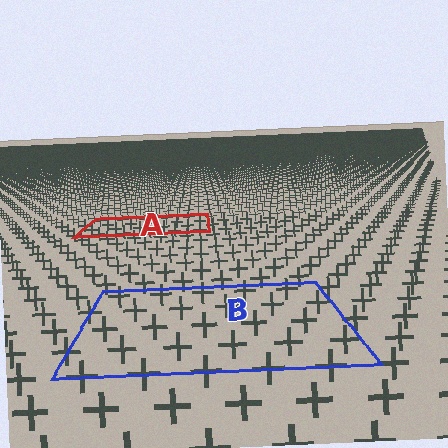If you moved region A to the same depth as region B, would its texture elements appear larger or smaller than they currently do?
They would appear larger. At a closer depth, the same texture elements are projected at a bigger on-screen size.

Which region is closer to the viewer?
Region B is closer. The texture elements there are larger and more spread out.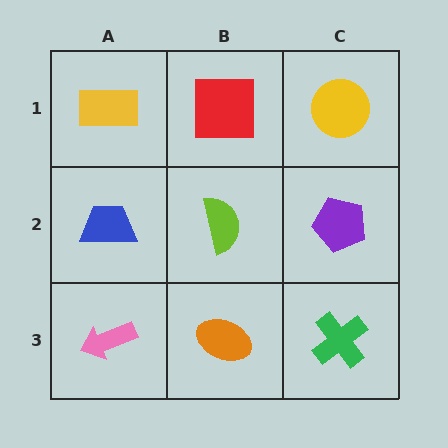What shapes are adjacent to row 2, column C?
A yellow circle (row 1, column C), a green cross (row 3, column C), a lime semicircle (row 2, column B).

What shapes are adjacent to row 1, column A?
A blue trapezoid (row 2, column A), a red square (row 1, column B).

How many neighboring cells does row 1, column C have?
2.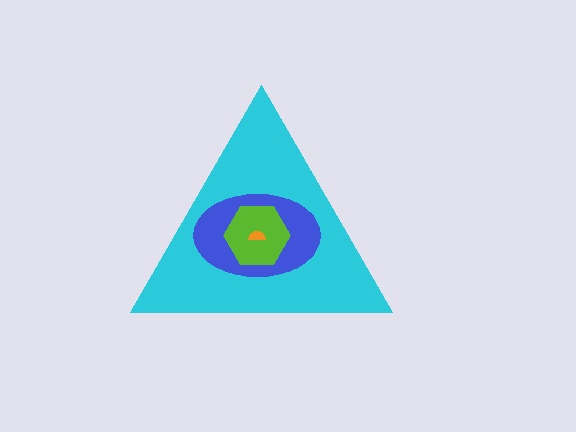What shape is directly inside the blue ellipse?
The lime hexagon.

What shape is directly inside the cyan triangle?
The blue ellipse.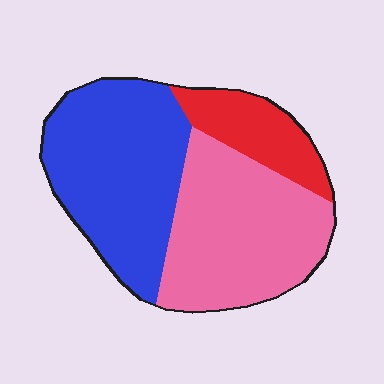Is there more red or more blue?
Blue.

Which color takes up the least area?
Red, at roughly 15%.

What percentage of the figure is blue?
Blue covers roughly 45% of the figure.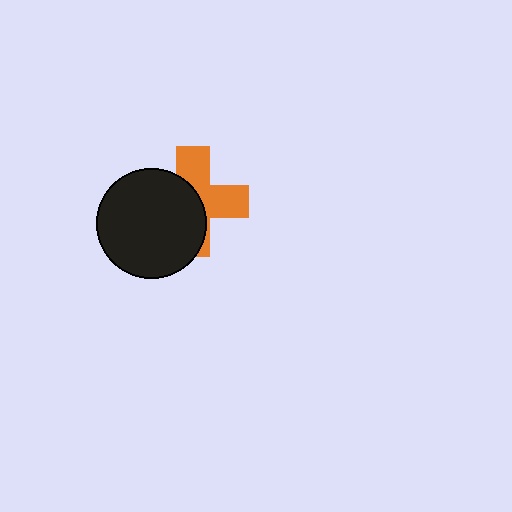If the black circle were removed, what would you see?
You would see the complete orange cross.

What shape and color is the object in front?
The object in front is a black circle.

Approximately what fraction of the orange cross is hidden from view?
Roughly 52% of the orange cross is hidden behind the black circle.